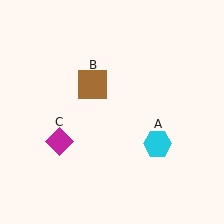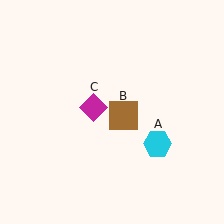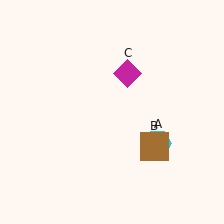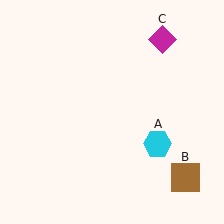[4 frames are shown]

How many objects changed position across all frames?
2 objects changed position: brown square (object B), magenta diamond (object C).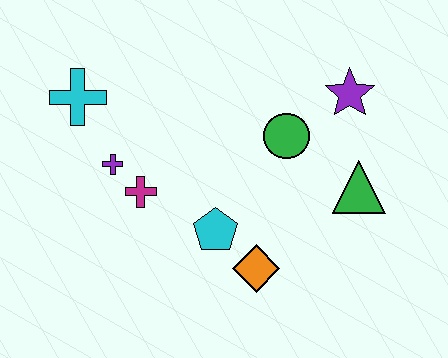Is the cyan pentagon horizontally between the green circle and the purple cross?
Yes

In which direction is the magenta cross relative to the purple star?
The magenta cross is to the left of the purple star.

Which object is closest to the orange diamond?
The cyan pentagon is closest to the orange diamond.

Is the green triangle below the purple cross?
Yes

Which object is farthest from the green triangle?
The cyan cross is farthest from the green triangle.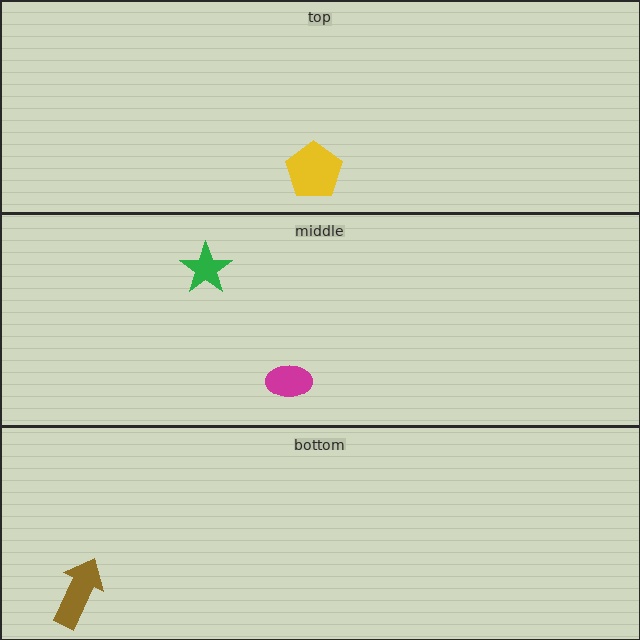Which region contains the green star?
The middle region.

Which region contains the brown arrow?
The bottom region.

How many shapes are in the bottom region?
1.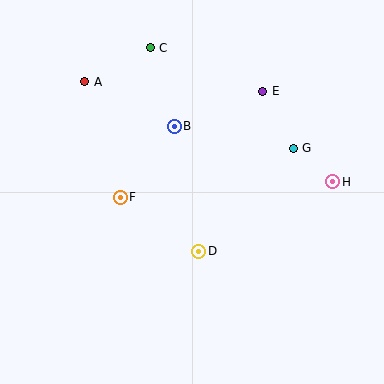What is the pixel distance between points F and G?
The distance between F and G is 180 pixels.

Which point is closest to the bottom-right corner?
Point H is closest to the bottom-right corner.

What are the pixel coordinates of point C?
Point C is at (150, 48).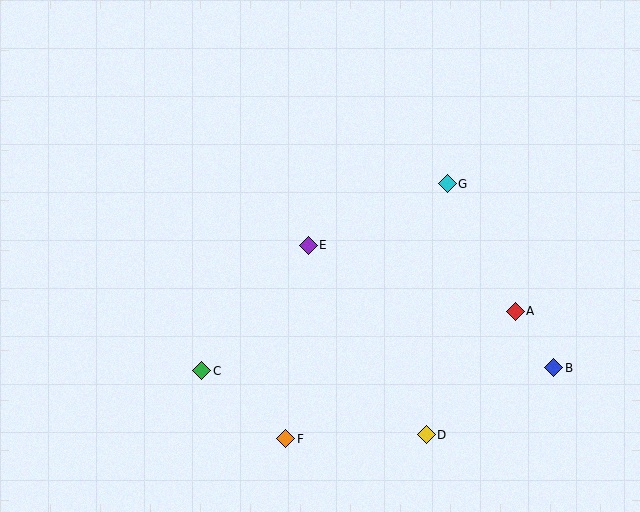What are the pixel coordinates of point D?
Point D is at (426, 435).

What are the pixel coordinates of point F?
Point F is at (286, 439).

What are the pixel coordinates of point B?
Point B is at (554, 368).